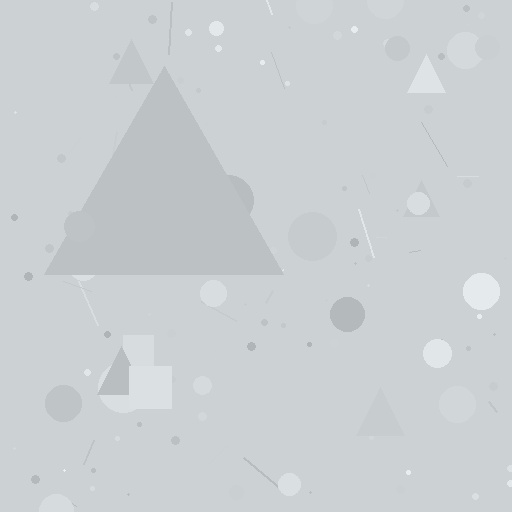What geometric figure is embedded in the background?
A triangle is embedded in the background.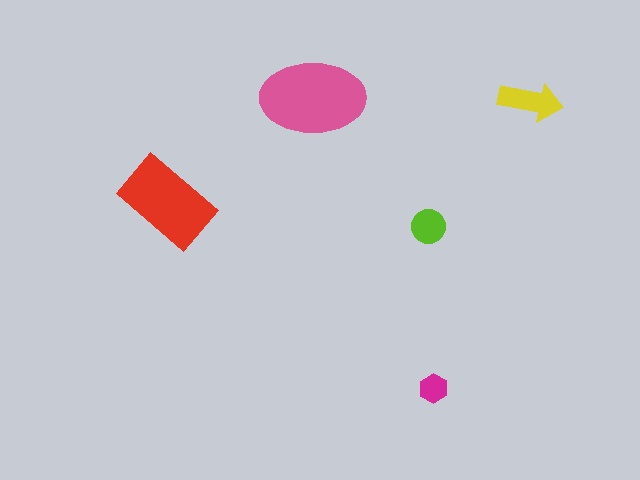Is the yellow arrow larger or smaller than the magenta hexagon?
Larger.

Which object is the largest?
The pink ellipse.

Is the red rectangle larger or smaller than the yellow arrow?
Larger.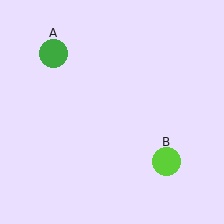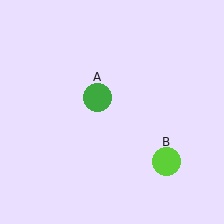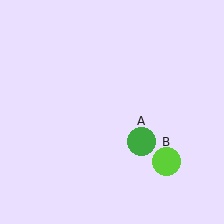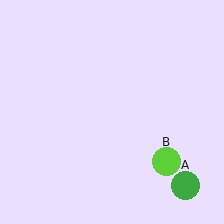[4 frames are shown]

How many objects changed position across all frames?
1 object changed position: green circle (object A).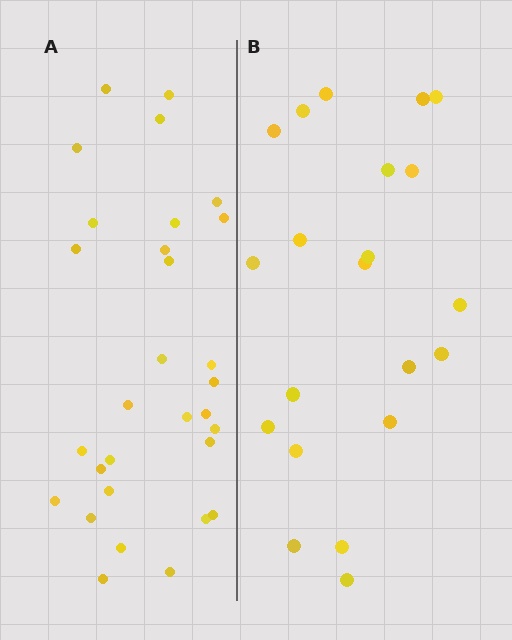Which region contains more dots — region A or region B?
Region A (the left region) has more dots.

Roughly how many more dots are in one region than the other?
Region A has roughly 8 or so more dots than region B.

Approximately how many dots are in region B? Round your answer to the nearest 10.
About 20 dots. (The exact count is 21, which rounds to 20.)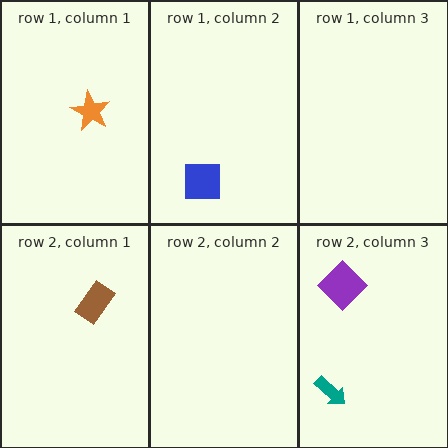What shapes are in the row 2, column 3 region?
The purple diamond, the teal arrow.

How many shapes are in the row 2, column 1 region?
1.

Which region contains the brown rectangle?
The row 2, column 1 region.